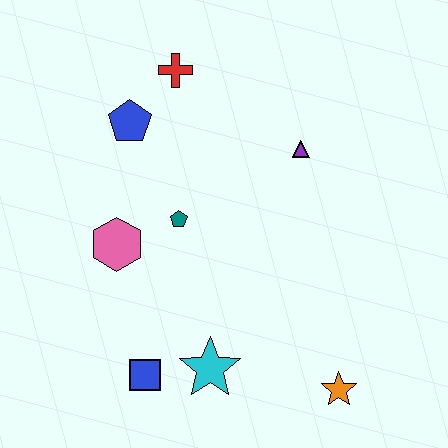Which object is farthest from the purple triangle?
The blue square is farthest from the purple triangle.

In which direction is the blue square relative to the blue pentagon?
The blue square is below the blue pentagon.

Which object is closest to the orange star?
The cyan star is closest to the orange star.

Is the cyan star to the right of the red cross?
Yes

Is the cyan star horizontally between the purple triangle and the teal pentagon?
Yes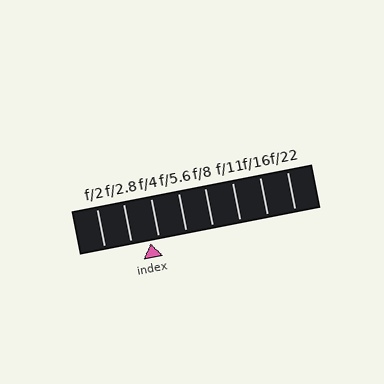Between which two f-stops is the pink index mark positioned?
The index mark is between f/2.8 and f/4.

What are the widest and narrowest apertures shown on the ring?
The widest aperture shown is f/2 and the narrowest is f/22.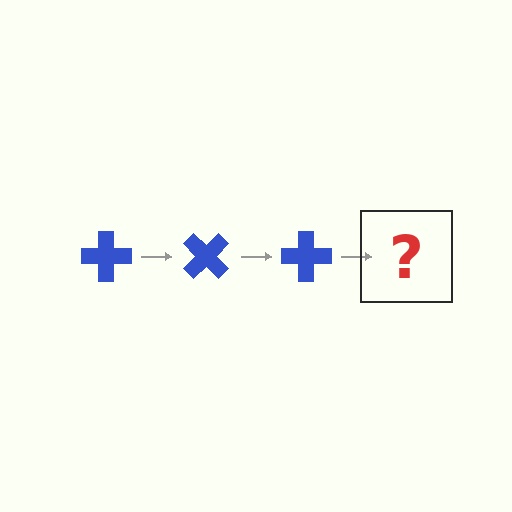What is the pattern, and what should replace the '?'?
The pattern is that the cross rotates 45 degrees each step. The '?' should be a blue cross rotated 135 degrees.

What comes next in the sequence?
The next element should be a blue cross rotated 135 degrees.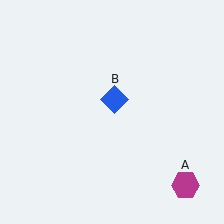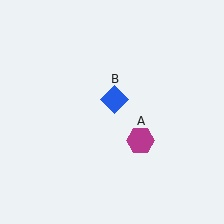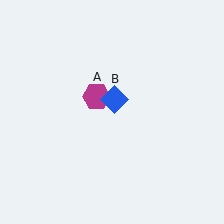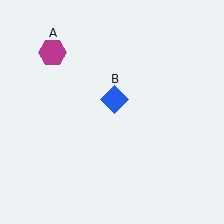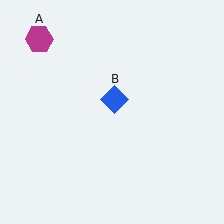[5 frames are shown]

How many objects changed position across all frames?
1 object changed position: magenta hexagon (object A).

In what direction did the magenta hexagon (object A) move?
The magenta hexagon (object A) moved up and to the left.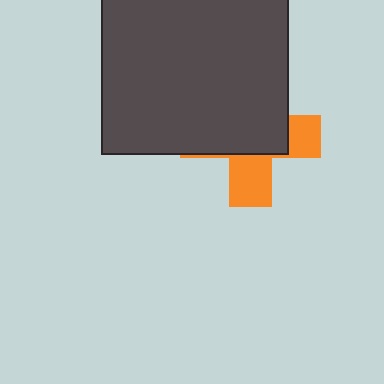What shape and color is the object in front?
The object in front is a dark gray square.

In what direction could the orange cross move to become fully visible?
The orange cross could move down. That would shift it out from behind the dark gray square entirely.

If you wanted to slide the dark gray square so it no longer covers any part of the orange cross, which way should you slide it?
Slide it up — that is the most direct way to separate the two shapes.